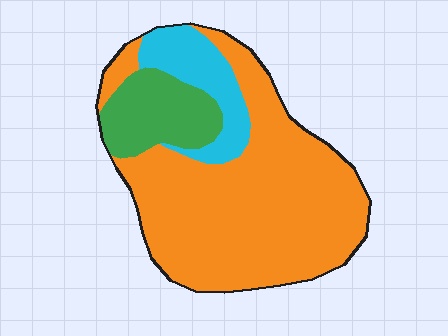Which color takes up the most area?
Orange, at roughly 70%.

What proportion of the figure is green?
Green covers about 15% of the figure.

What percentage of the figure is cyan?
Cyan covers about 15% of the figure.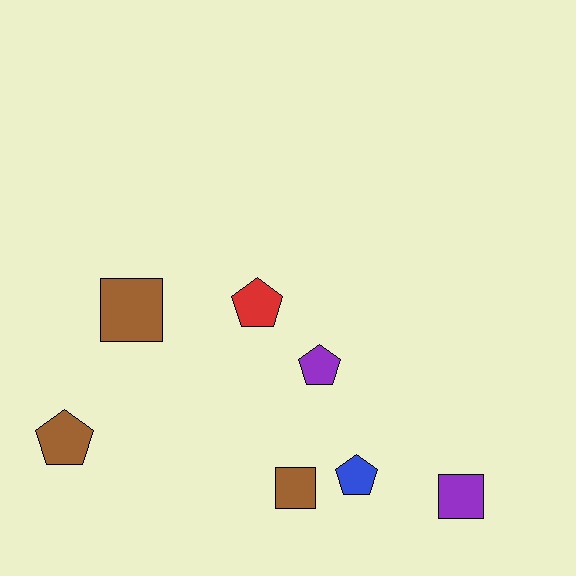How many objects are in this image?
There are 7 objects.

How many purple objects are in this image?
There are 2 purple objects.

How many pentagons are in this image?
There are 4 pentagons.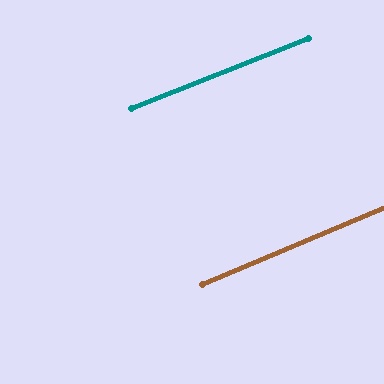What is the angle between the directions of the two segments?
Approximately 1 degree.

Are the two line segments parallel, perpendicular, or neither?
Parallel — their directions differ by only 1.2°.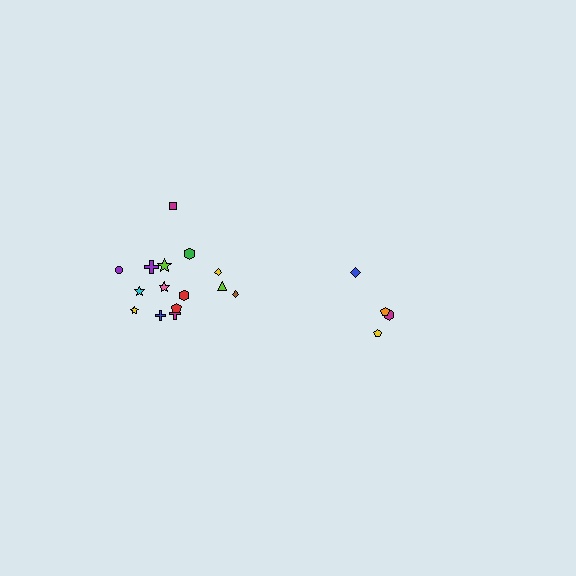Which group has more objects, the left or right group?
The left group.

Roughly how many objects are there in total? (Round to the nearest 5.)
Roughly 20 objects in total.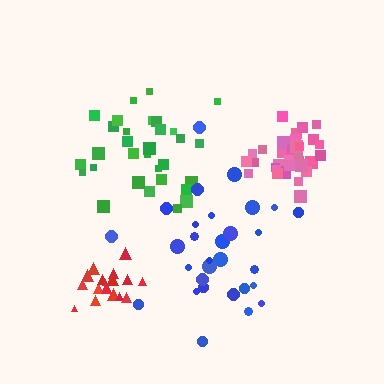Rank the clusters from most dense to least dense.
pink, red, green, blue.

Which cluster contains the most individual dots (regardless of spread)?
Pink (35).